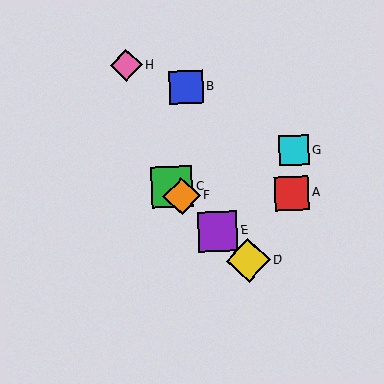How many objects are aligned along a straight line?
4 objects (C, D, E, F) are aligned along a straight line.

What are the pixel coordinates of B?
Object B is at (186, 87).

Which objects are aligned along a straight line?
Objects C, D, E, F are aligned along a straight line.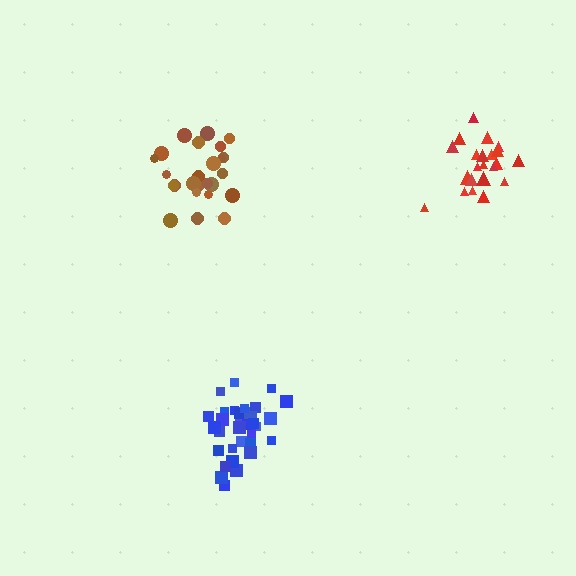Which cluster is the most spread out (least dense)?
Brown.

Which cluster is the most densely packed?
Blue.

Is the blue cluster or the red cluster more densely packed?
Blue.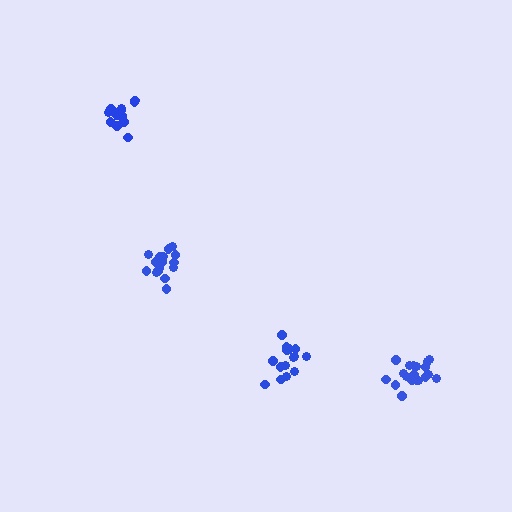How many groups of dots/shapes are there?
There are 4 groups.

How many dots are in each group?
Group 1: 15 dots, Group 2: 16 dots, Group 3: 19 dots, Group 4: 14 dots (64 total).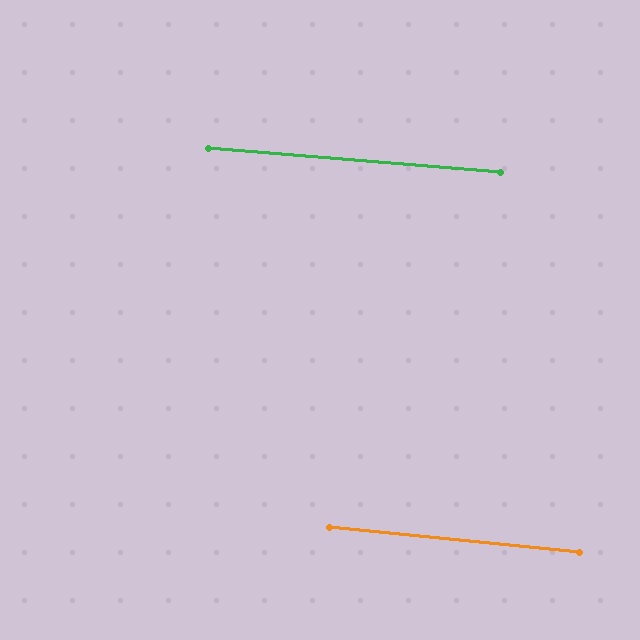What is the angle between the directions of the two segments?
Approximately 1 degree.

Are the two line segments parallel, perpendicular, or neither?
Parallel — their directions differ by only 0.8°.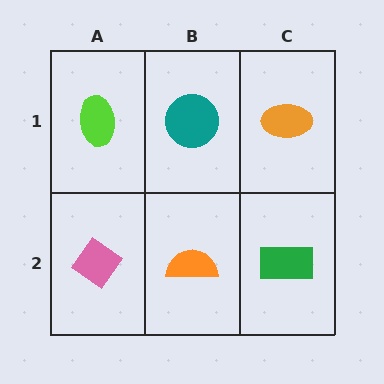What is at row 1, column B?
A teal circle.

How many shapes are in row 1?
3 shapes.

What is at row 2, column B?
An orange semicircle.